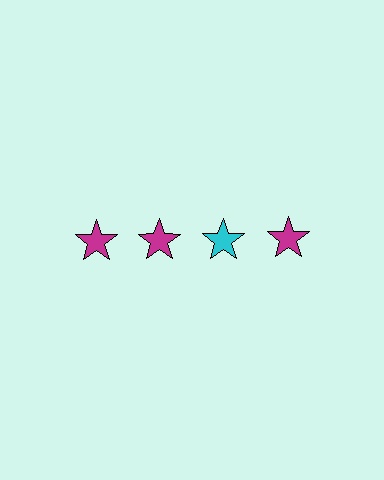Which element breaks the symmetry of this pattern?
The cyan star in the top row, center column breaks the symmetry. All other shapes are magenta stars.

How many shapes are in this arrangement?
There are 4 shapes arranged in a grid pattern.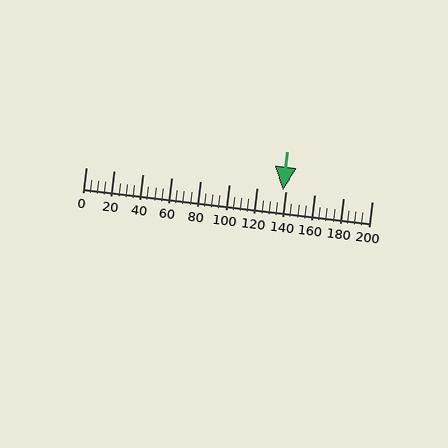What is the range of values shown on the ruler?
The ruler shows values from 0 to 200.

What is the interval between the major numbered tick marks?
The major tick marks are spaced 20 units apart.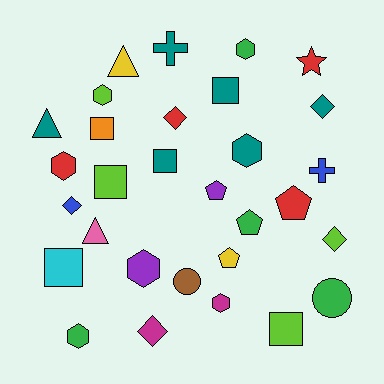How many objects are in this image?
There are 30 objects.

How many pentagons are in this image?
There are 4 pentagons.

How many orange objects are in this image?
There is 1 orange object.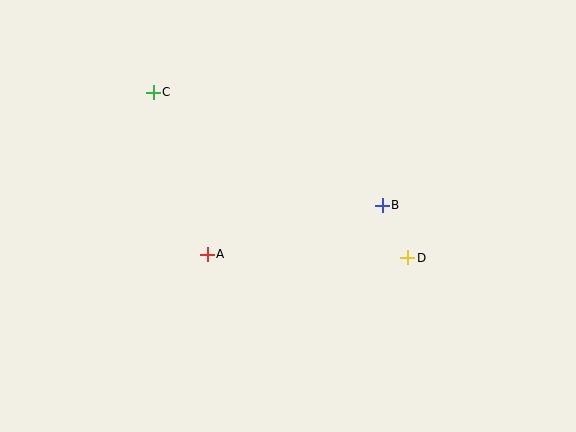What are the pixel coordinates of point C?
Point C is at (153, 92).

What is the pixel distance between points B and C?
The distance between B and C is 255 pixels.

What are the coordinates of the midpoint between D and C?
The midpoint between D and C is at (280, 175).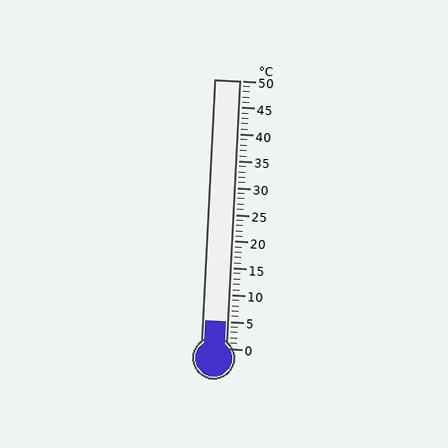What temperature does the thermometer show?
The thermometer shows approximately 5°C.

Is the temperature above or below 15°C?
The temperature is below 15°C.